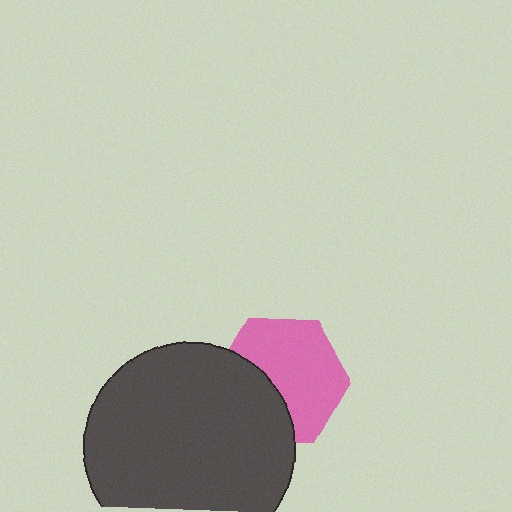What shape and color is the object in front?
The object in front is a dark gray circle.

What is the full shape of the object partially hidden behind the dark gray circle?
The partially hidden object is a pink hexagon.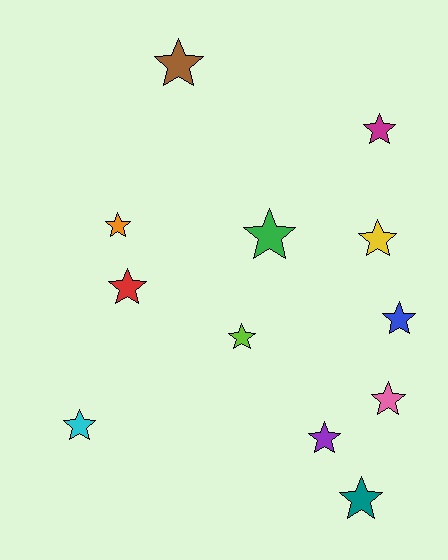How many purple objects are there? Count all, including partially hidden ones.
There is 1 purple object.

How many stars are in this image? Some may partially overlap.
There are 12 stars.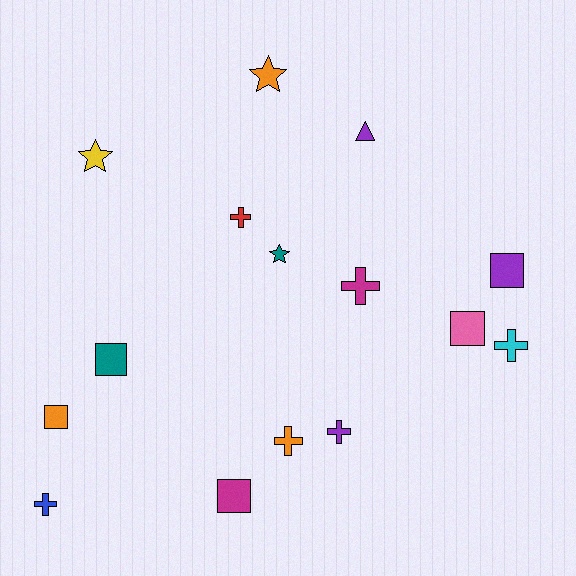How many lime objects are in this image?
There are no lime objects.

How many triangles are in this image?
There is 1 triangle.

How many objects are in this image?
There are 15 objects.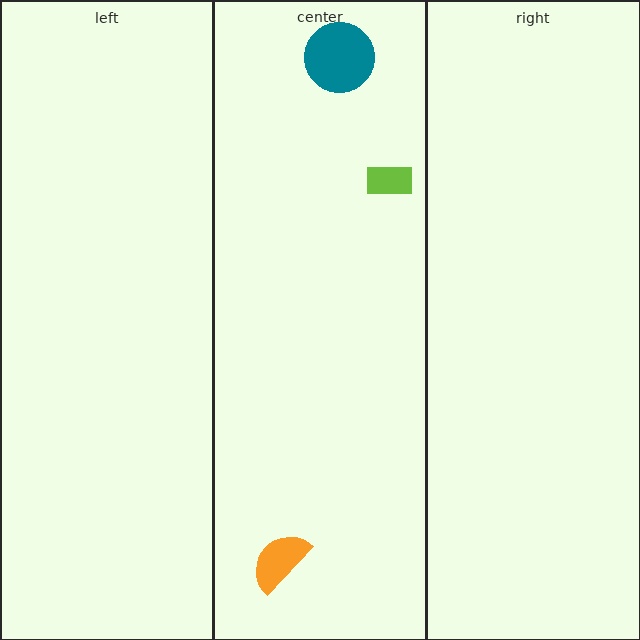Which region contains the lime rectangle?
The center region.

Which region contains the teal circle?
The center region.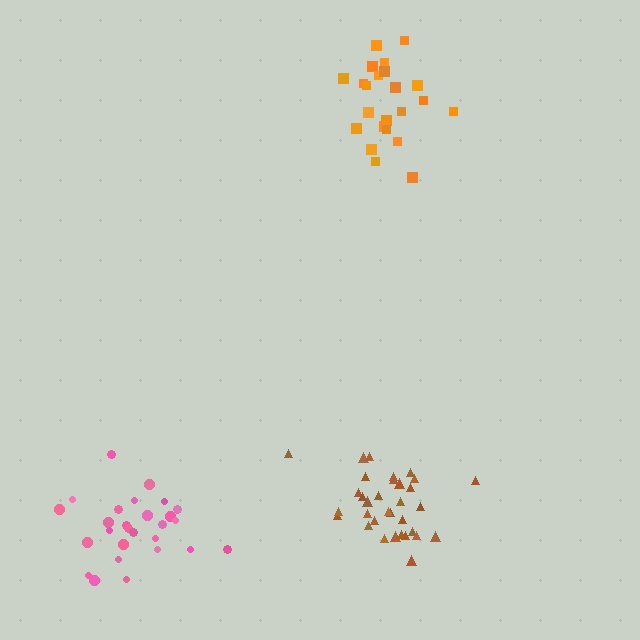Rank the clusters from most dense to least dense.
brown, orange, pink.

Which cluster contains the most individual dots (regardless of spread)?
Brown (33).